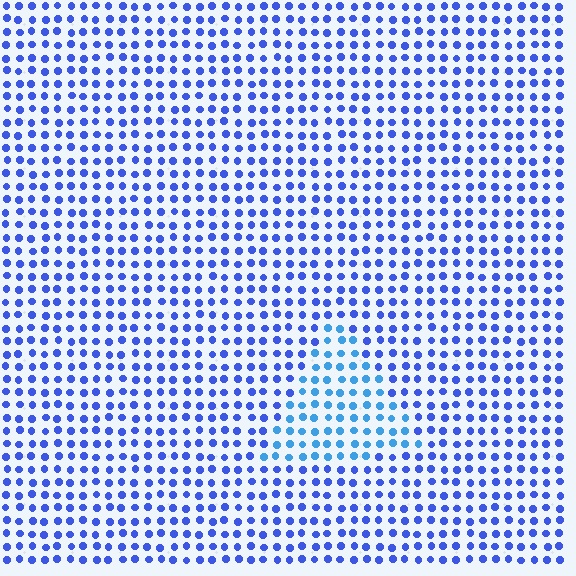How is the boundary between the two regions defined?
The boundary is defined purely by a slight shift in hue (about 26 degrees). Spacing, size, and orientation are identical on both sides.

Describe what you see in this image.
The image is filled with small blue elements in a uniform arrangement. A triangle-shaped region is visible where the elements are tinted to a slightly different hue, forming a subtle color boundary.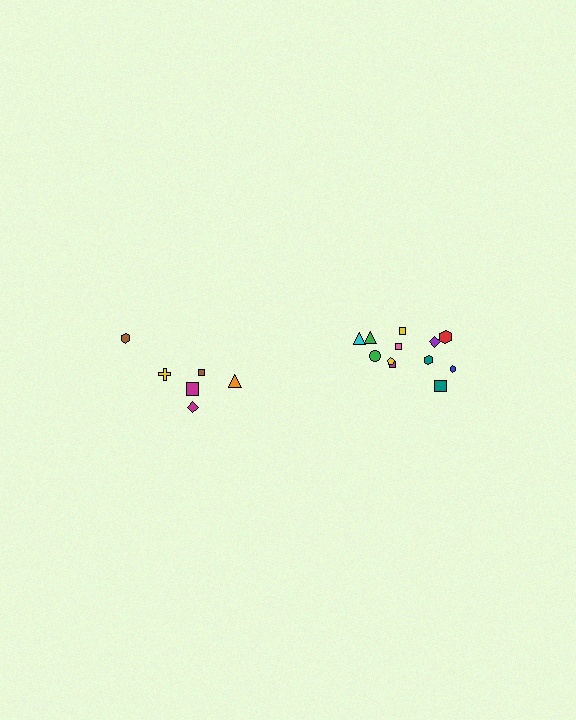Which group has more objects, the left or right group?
The right group.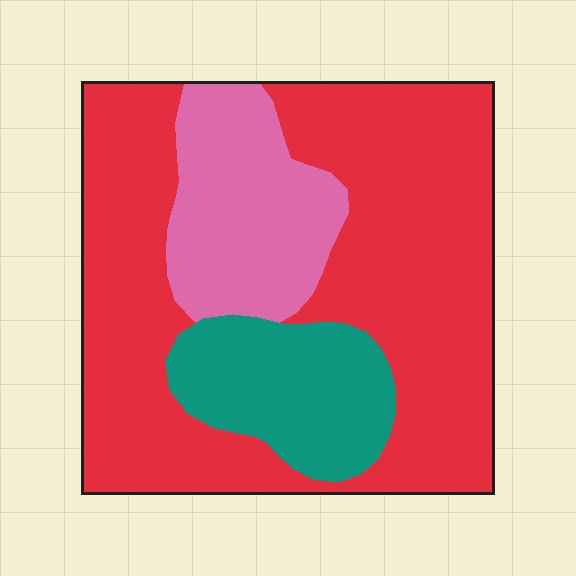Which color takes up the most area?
Red, at roughly 65%.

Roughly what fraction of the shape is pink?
Pink takes up about one fifth (1/5) of the shape.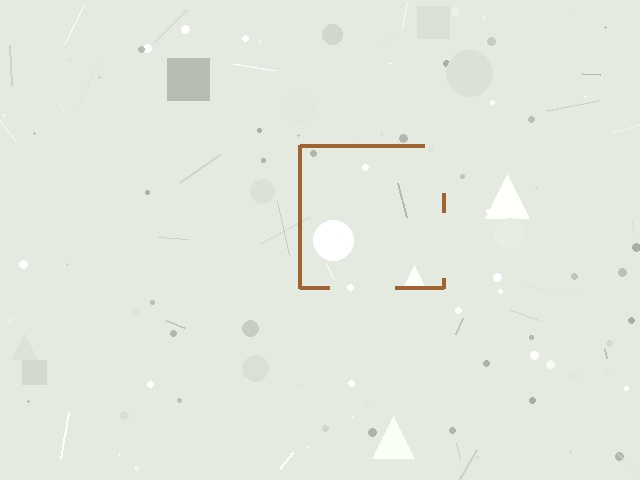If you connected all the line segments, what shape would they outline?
They would outline a square.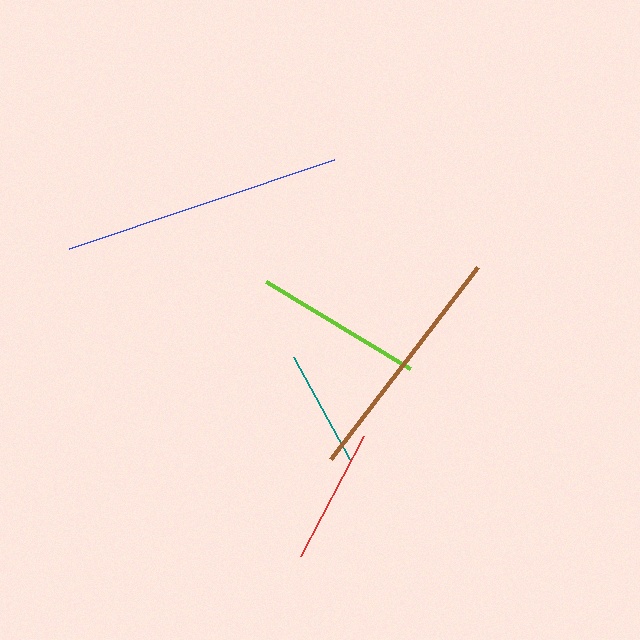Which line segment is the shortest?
The teal line is the shortest at approximately 116 pixels.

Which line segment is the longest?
The blue line is the longest at approximately 279 pixels.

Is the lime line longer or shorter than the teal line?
The lime line is longer than the teal line.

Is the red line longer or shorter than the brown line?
The brown line is longer than the red line.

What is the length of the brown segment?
The brown segment is approximately 242 pixels long.